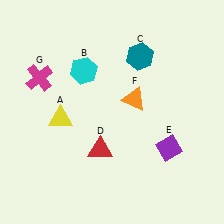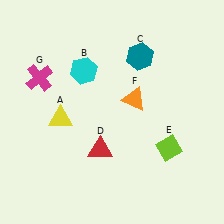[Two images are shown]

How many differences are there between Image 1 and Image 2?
There is 1 difference between the two images.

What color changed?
The diamond (E) changed from purple in Image 1 to lime in Image 2.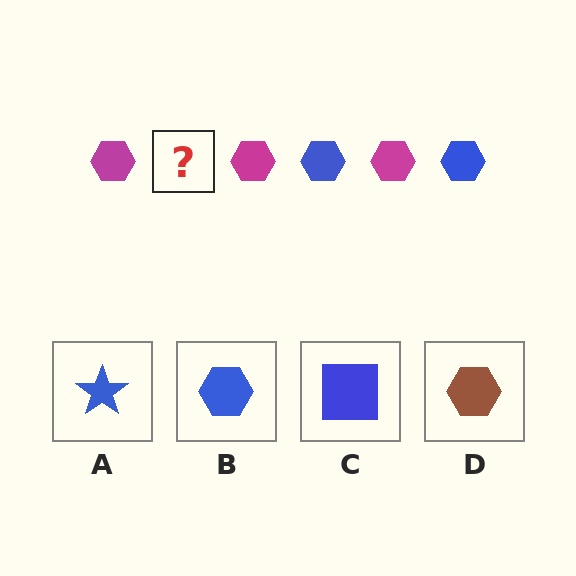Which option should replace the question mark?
Option B.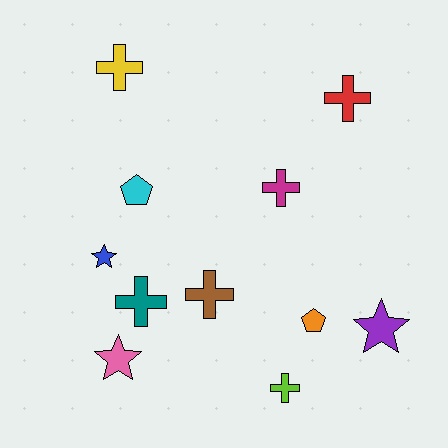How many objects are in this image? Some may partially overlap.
There are 11 objects.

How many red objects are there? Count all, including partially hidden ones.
There is 1 red object.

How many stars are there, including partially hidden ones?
There are 3 stars.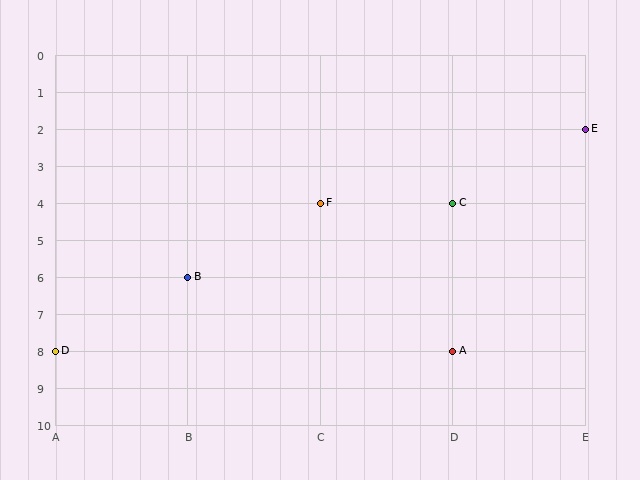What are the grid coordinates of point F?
Point F is at grid coordinates (C, 4).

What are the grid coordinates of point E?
Point E is at grid coordinates (E, 2).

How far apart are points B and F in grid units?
Points B and F are 1 column and 2 rows apart (about 2.2 grid units diagonally).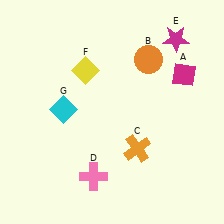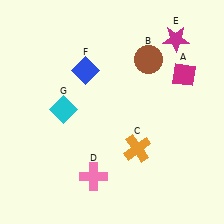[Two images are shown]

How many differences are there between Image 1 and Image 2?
There are 2 differences between the two images.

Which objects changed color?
B changed from orange to brown. F changed from yellow to blue.